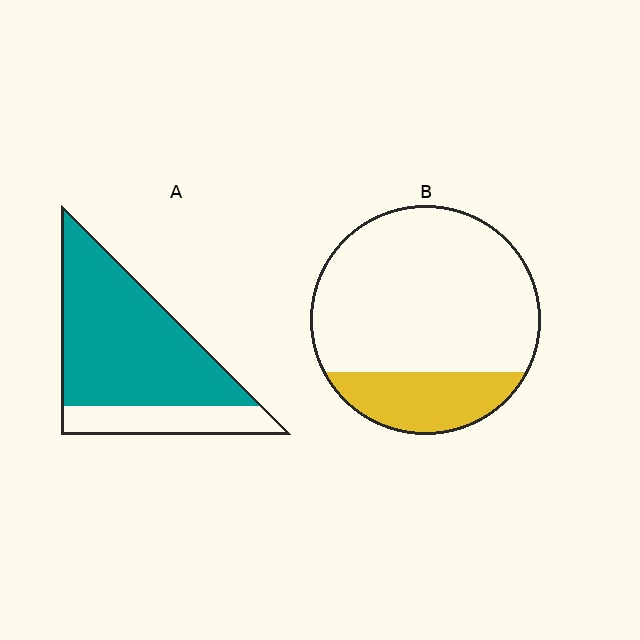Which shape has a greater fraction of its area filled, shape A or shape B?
Shape A.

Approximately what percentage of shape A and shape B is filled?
A is approximately 75% and B is approximately 20%.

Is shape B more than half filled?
No.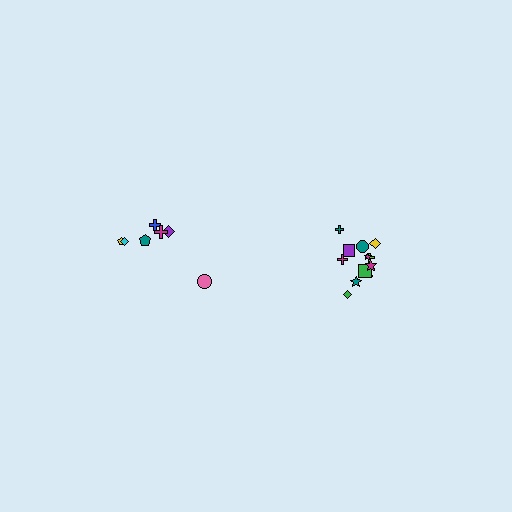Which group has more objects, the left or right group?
The right group.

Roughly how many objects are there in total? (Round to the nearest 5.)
Roughly 20 objects in total.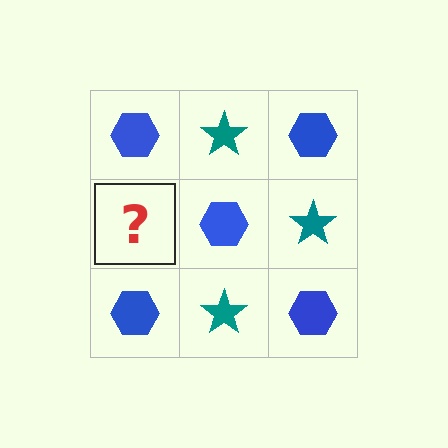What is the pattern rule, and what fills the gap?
The rule is that it alternates blue hexagon and teal star in a checkerboard pattern. The gap should be filled with a teal star.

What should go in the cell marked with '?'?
The missing cell should contain a teal star.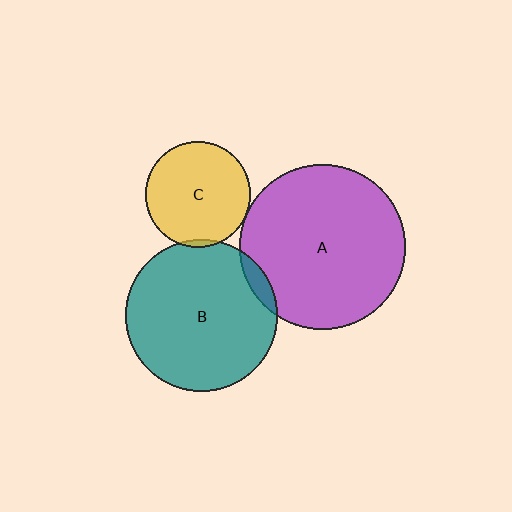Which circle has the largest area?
Circle A (purple).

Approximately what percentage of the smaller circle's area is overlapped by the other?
Approximately 5%.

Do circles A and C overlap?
Yes.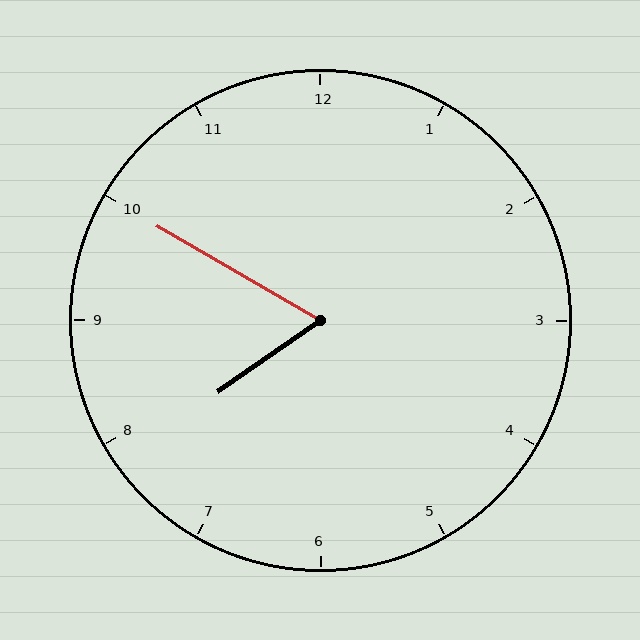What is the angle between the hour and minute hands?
Approximately 65 degrees.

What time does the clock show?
7:50.